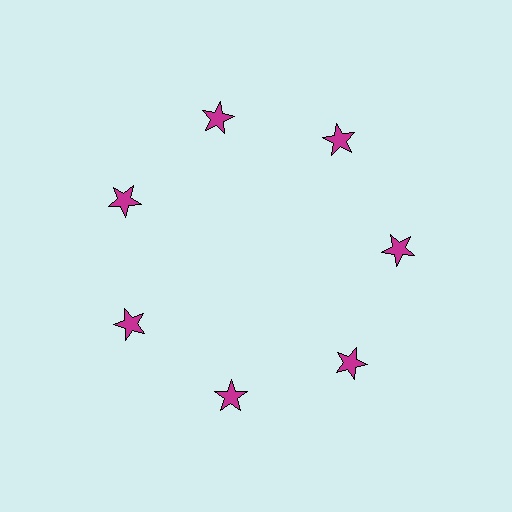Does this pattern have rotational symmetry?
Yes, this pattern has 7-fold rotational symmetry. It looks the same after rotating 51 degrees around the center.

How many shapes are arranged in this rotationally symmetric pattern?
There are 7 shapes, arranged in 7 groups of 1.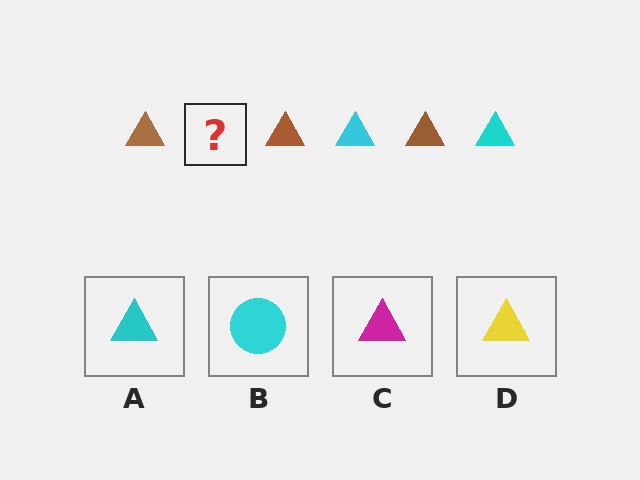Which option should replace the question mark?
Option A.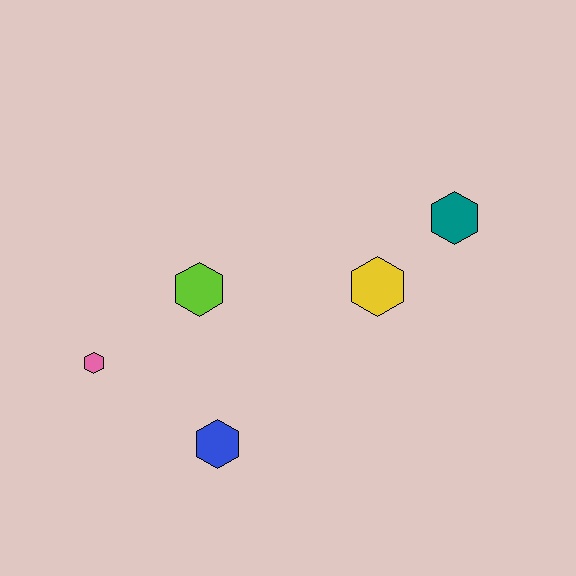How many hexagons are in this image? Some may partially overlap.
There are 5 hexagons.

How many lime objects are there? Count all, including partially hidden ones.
There is 1 lime object.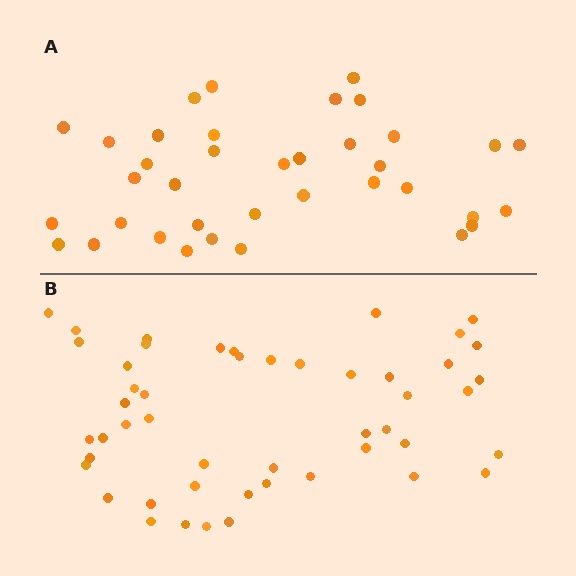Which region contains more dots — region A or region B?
Region B (the bottom region) has more dots.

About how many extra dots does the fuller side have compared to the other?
Region B has roughly 12 or so more dots than region A.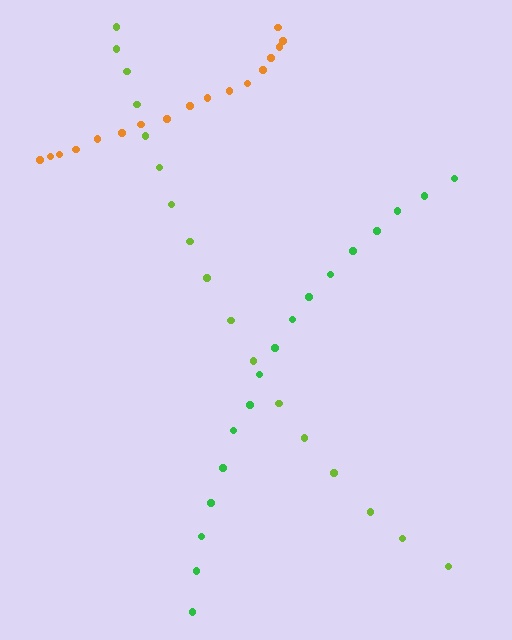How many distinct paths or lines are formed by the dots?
There are 3 distinct paths.